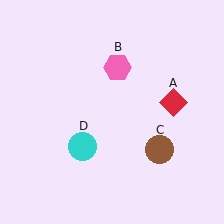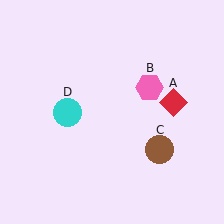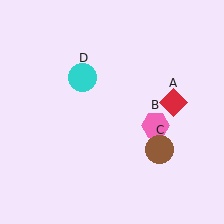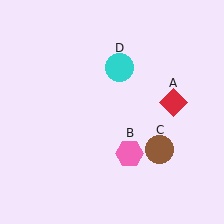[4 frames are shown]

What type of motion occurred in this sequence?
The pink hexagon (object B), cyan circle (object D) rotated clockwise around the center of the scene.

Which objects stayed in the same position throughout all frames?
Red diamond (object A) and brown circle (object C) remained stationary.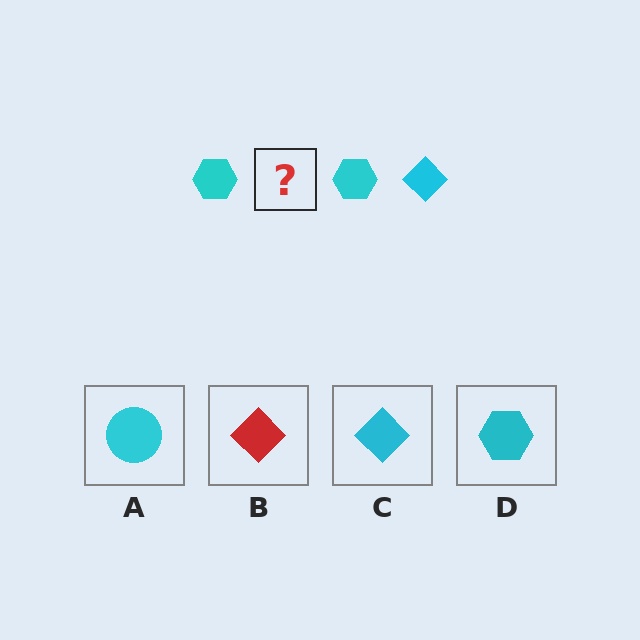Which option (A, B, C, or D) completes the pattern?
C.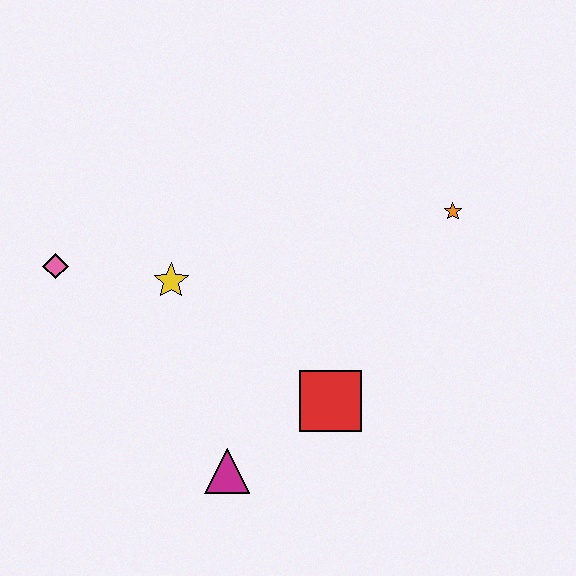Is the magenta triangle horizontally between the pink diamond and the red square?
Yes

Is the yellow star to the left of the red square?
Yes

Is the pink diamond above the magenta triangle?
Yes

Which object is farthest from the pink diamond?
The orange star is farthest from the pink diamond.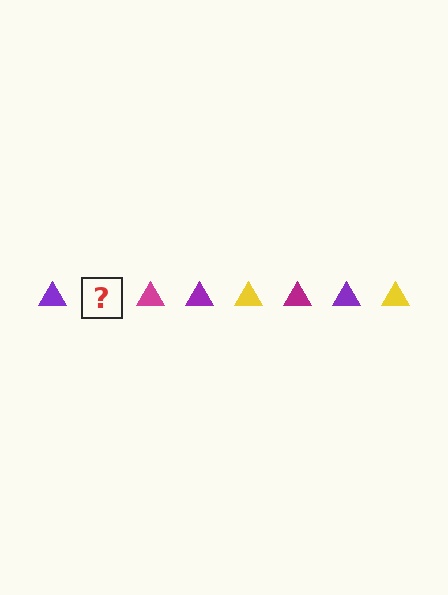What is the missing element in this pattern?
The missing element is a yellow triangle.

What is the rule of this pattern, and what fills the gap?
The rule is that the pattern cycles through purple, yellow, magenta triangles. The gap should be filled with a yellow triangle.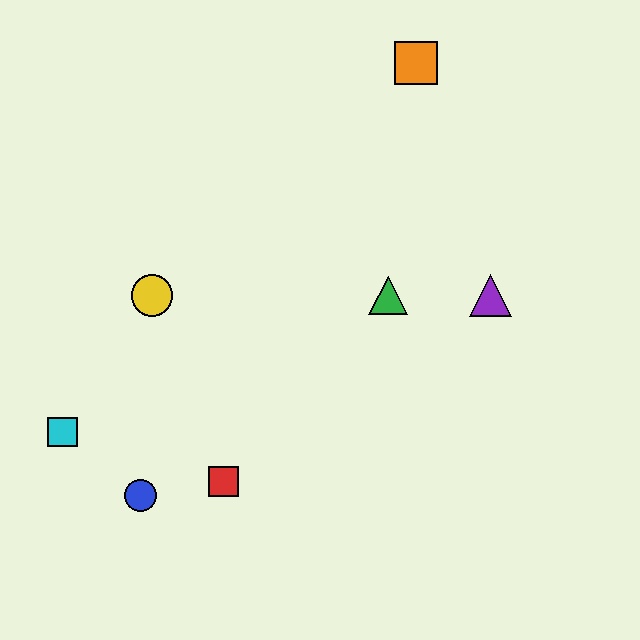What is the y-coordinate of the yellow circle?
The yellow circle is at y≈295.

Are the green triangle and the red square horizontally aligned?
No, the green triangle is at y≈295 and the red square is at y≈481.